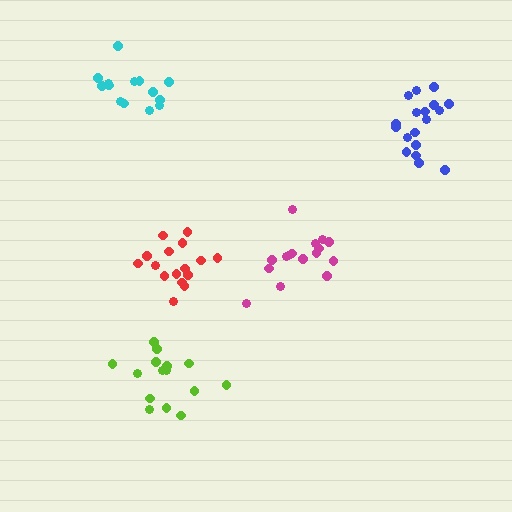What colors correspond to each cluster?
The clusters are colored: red, blue, lime, magenta, cyan.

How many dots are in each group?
Group 1: 16 dots, Group 2: 18 dots, Group 3: 15 dots, Group 4: 16 dots, Group 5: 14 dots (79 total).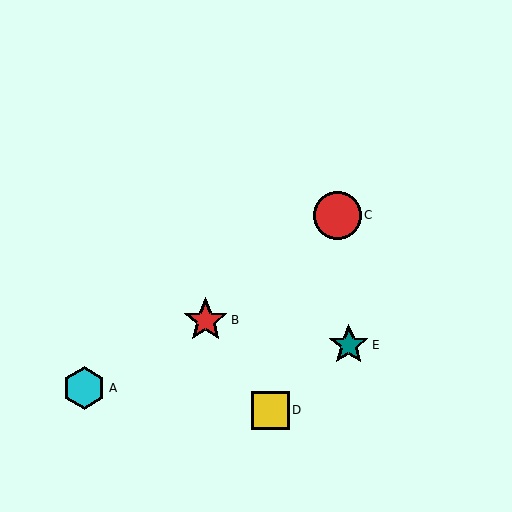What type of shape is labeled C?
Shape C is a red circle.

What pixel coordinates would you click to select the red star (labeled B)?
Click at (206, 320) to select the red star B.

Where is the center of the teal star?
The center of the teal star is at (349, 345).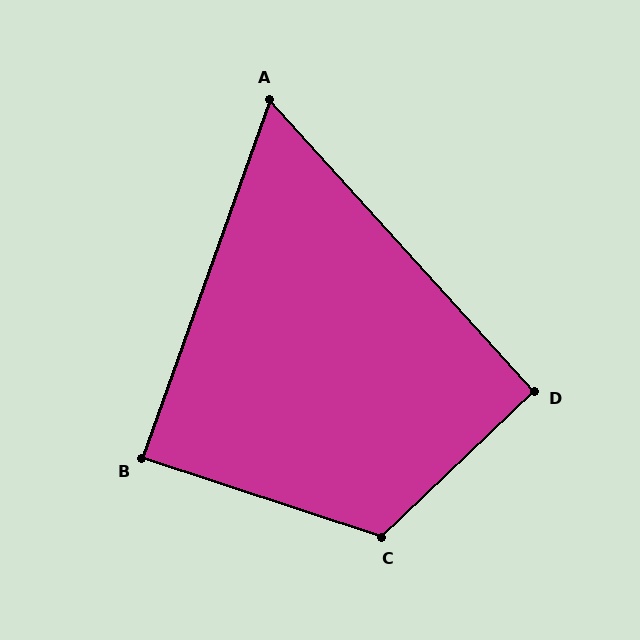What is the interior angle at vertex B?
Approximately 89 degrees (approximately right).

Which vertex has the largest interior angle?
C, at approximately 118 degrees.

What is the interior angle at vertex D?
Approximately 91 degrees (approximately right).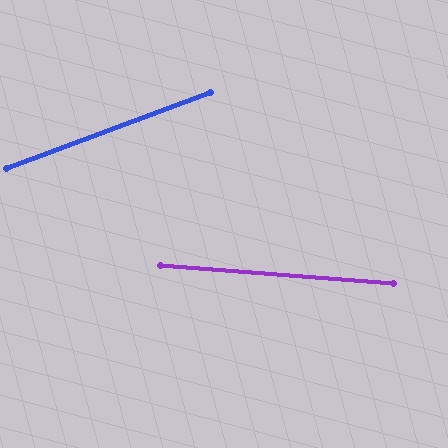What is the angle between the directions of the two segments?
Approximately 25 degrees.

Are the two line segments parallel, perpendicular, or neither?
Neither parallel nor perpendicular — they differ by about 25°.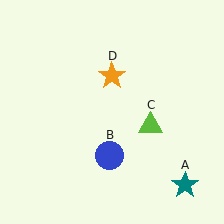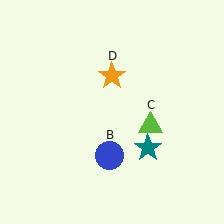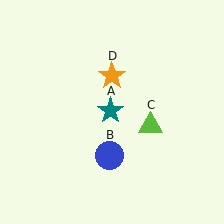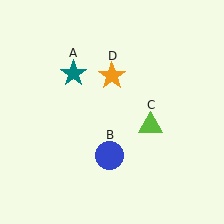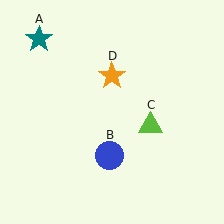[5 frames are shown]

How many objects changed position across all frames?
1 object changed position: teal star (object A).